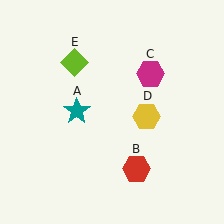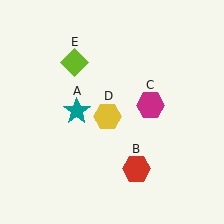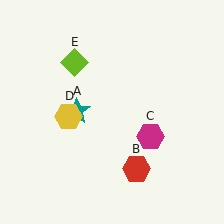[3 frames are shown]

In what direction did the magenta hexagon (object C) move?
The magenta hexagon (object C) moved down.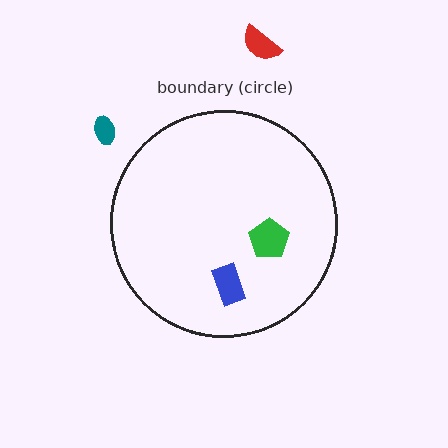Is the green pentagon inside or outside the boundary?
Inside.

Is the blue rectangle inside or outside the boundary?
Inside.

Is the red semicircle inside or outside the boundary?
Outside.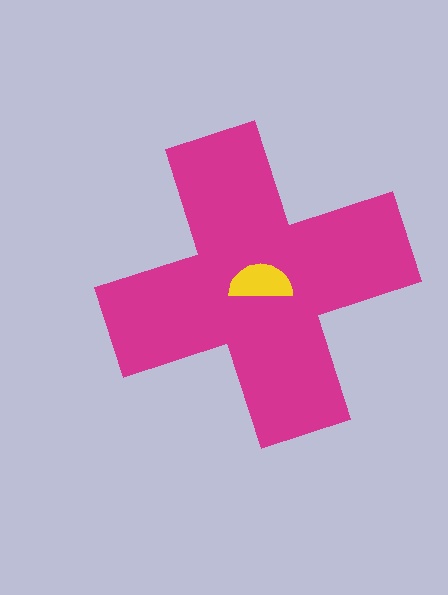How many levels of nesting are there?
2.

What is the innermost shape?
The yellow semicircle.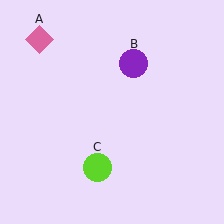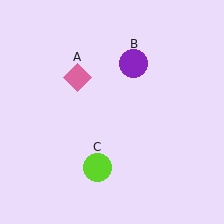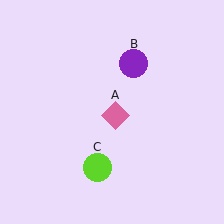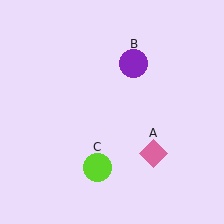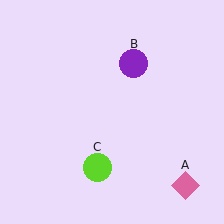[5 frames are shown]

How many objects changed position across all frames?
1 object changed position: pink diamond (object A).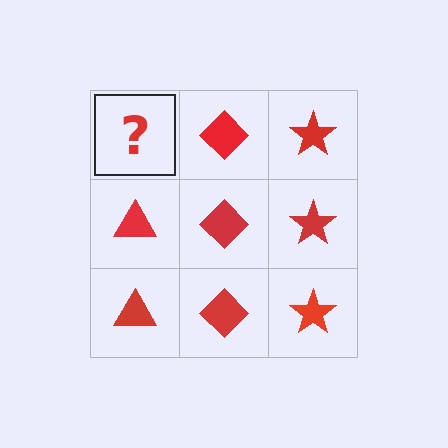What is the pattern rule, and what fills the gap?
The rule is that each column has a consistent shape. The gap should be filled with a red triangle.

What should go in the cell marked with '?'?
The missing cell should contain a red triangle.